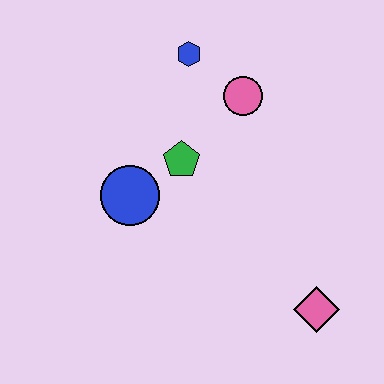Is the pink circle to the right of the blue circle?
Yes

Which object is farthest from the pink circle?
The pink diamond is farthest from the pink circle.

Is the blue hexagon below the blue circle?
No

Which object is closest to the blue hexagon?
The pink circle is closest to the blue hexagon.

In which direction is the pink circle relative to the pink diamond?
The pink circle is above the pink diamond.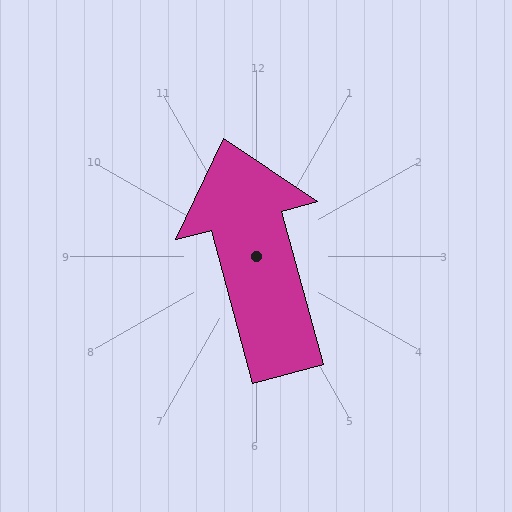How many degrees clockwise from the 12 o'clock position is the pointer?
Approximately 345 degrees.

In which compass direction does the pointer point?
North.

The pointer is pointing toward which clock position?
Roughly 11 o'clock.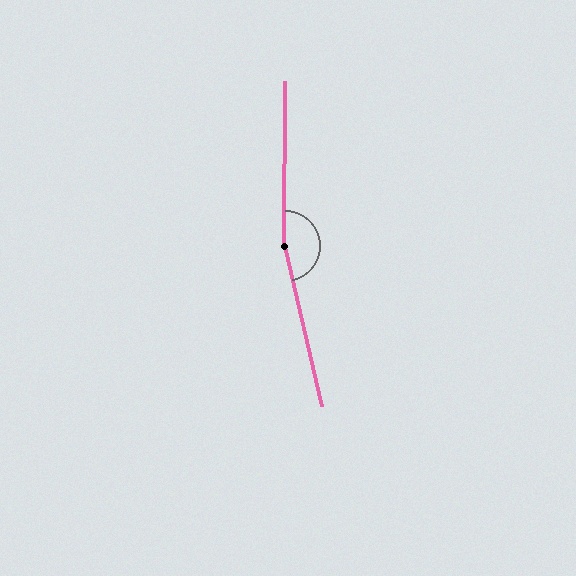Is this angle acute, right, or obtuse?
It is obtuse.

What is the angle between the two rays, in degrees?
Approximately 167 degrees.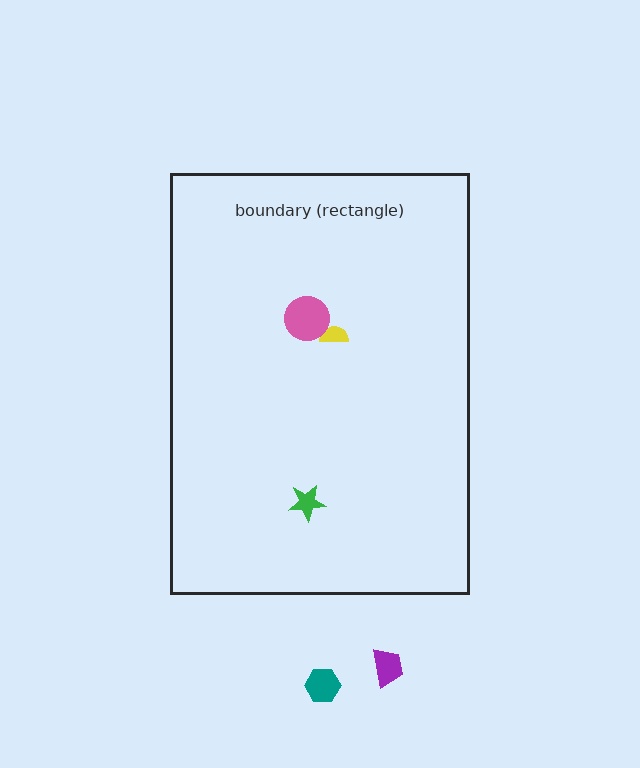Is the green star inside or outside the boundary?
Inside.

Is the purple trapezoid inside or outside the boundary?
Outside.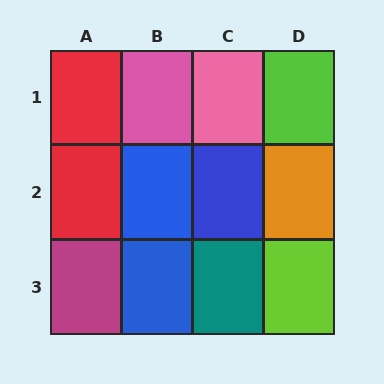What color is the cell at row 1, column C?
Pink.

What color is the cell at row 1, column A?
Red.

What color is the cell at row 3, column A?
Magenta.